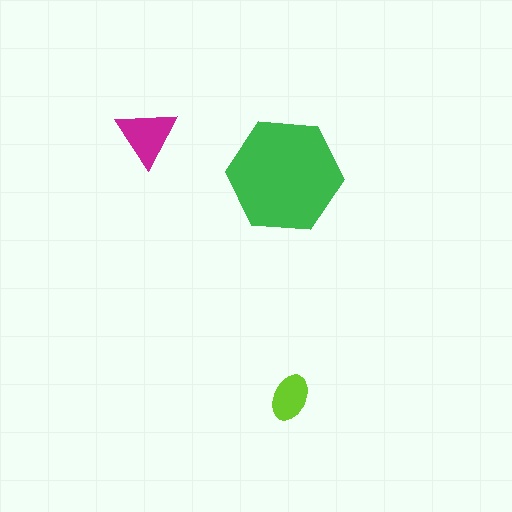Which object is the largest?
The green hexagon.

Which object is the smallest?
The lime ellipse.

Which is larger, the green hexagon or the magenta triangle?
The green hexagon.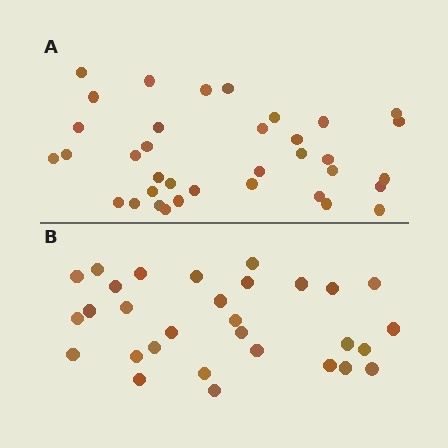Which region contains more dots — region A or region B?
Region A (the top region) has more dots.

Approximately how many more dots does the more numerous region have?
Region A has about 6 more dots than region B.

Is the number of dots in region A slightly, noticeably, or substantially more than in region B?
Region A has only slightly more — the two regions are fairly close. The ratio is roughly 1.2 to 1.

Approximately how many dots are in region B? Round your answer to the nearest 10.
About 30 dots.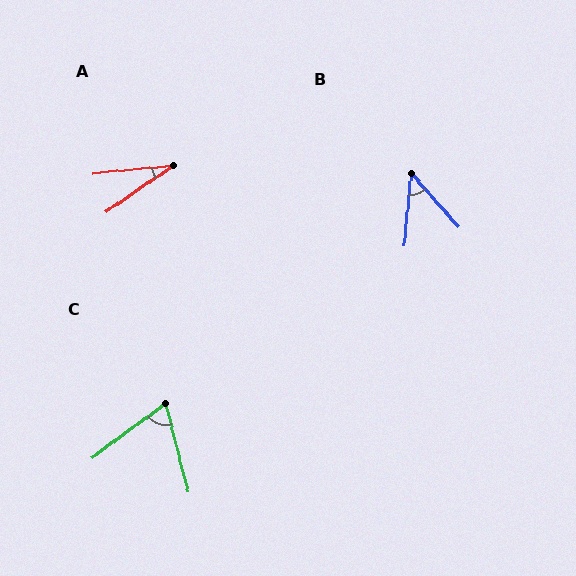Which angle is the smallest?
A, at approximately 29 degrees.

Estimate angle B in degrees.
Approximately 47 degrees.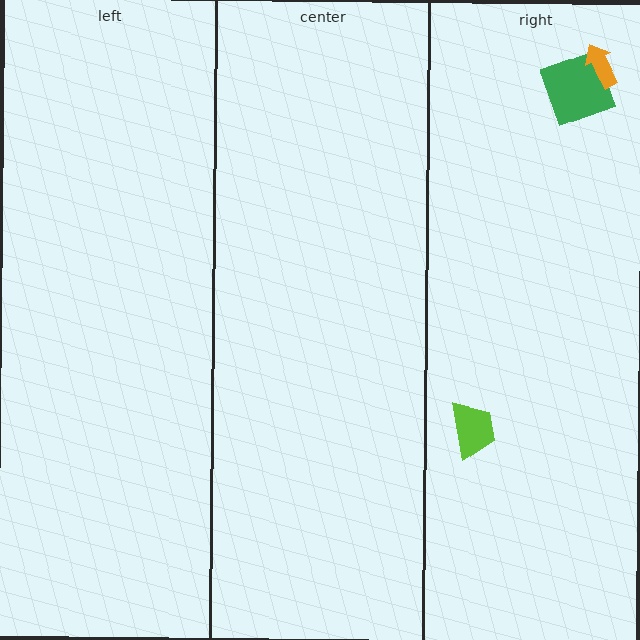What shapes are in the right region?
The green square, the lime trapezoid, the orange arrow.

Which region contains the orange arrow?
The right region.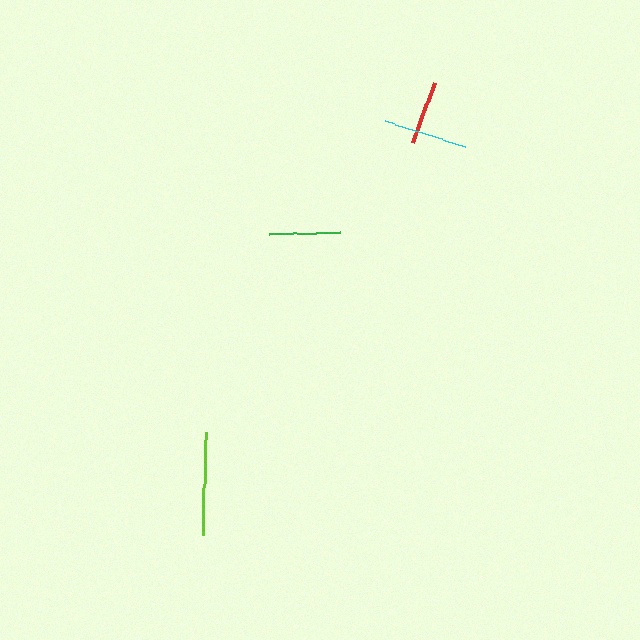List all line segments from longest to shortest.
From longest to shortest: lime, cyan, green, red.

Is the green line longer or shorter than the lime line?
The lime line is longer than the green line.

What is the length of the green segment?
The green segment is approximately 71 pixels long.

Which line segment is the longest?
The lime line is the longest at approximately 103 pixels.